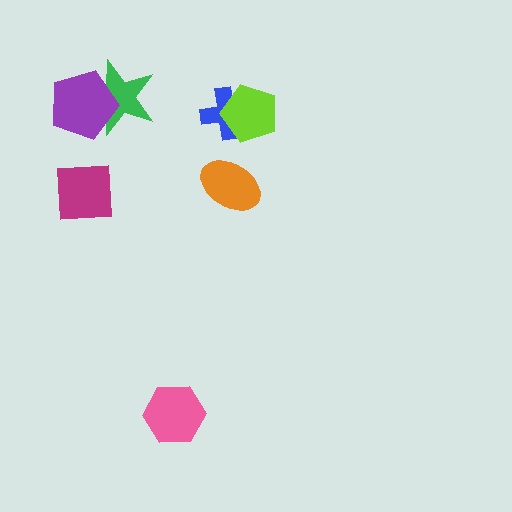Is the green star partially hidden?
Yes, it is partially covered by another shape.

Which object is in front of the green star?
The purple pentagon is in front of the green star.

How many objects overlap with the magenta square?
0 objects overlap with the magenta square.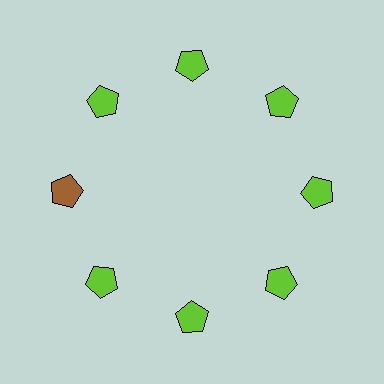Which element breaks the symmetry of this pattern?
The brown pentagon at roughly the 9 o'clock position breaks the symmetry. All other shapes are lime pentagons.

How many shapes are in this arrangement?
There are 8 shapes arranged in a ring pattern.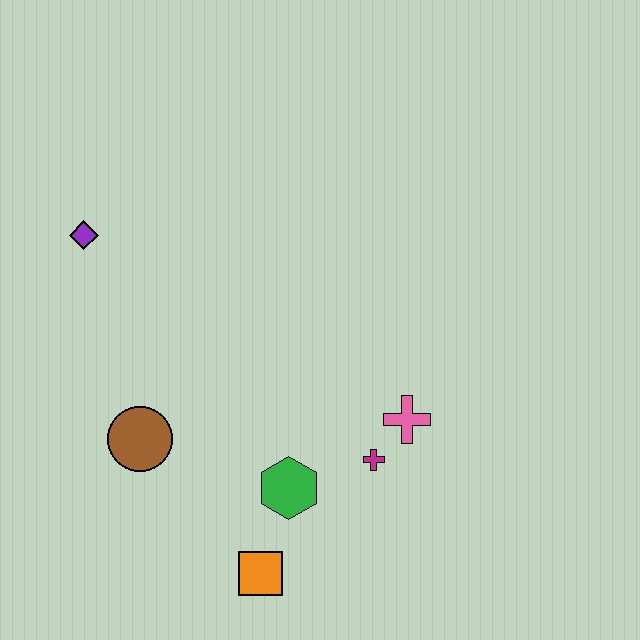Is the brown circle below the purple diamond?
Yes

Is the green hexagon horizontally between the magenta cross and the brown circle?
Yes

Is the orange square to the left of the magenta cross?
Yes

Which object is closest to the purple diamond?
The brown circle is closest to the purple diamond.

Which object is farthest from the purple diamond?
The orange square is farthest from the purple diamond.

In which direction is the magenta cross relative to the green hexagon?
The magenta cross is to the right of the green hexagon.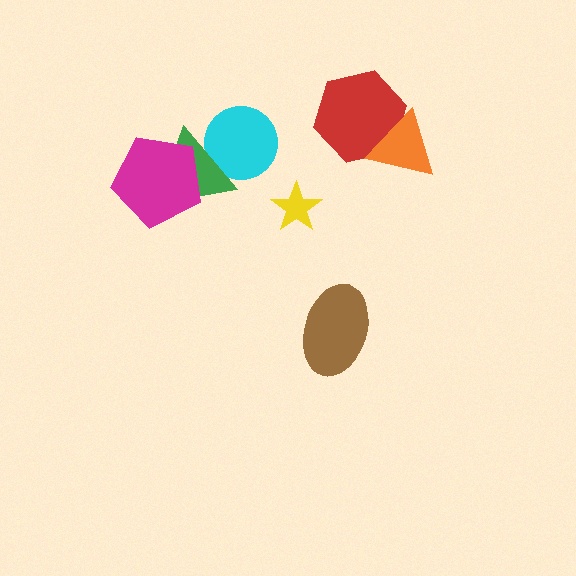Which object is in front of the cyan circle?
The green triangle is in front of the cyan circle.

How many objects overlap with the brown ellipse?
0 objects overlap with the brown ellipse.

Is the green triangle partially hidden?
Yes, it is partially covered by another shape.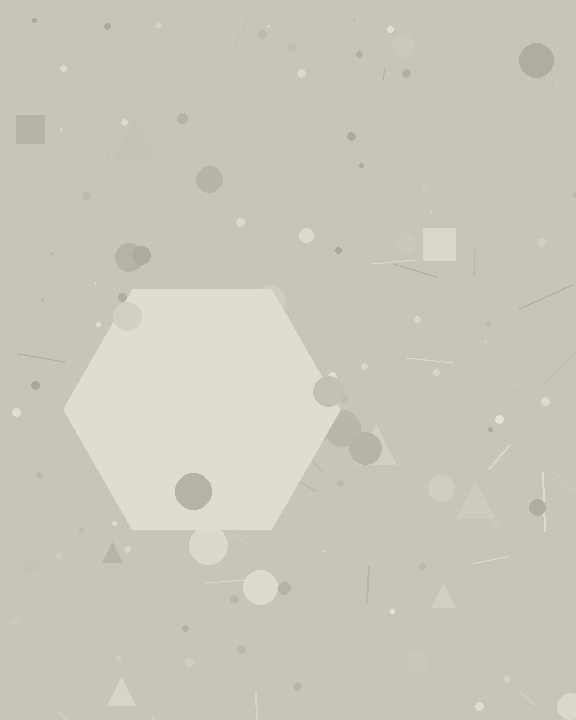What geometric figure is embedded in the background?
A hexagon is embedded in the background.